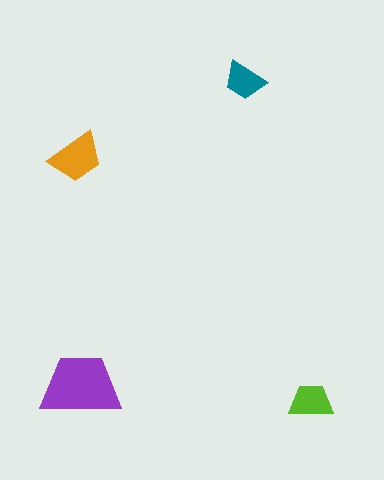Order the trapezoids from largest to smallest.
the purple one, the orange one, the lime one, the teal one.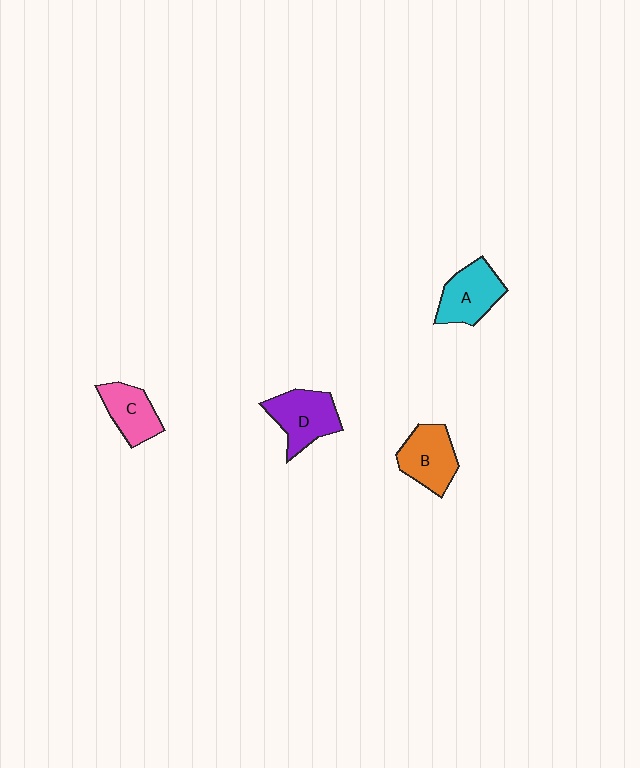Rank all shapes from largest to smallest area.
From largest to smallest: D (purple), A (cyan), B (orange), C (pink).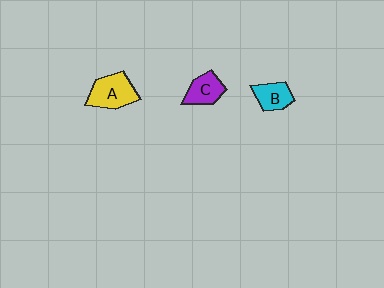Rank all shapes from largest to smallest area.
From largest to smallest: A (yellow), C (purple), B (cyan).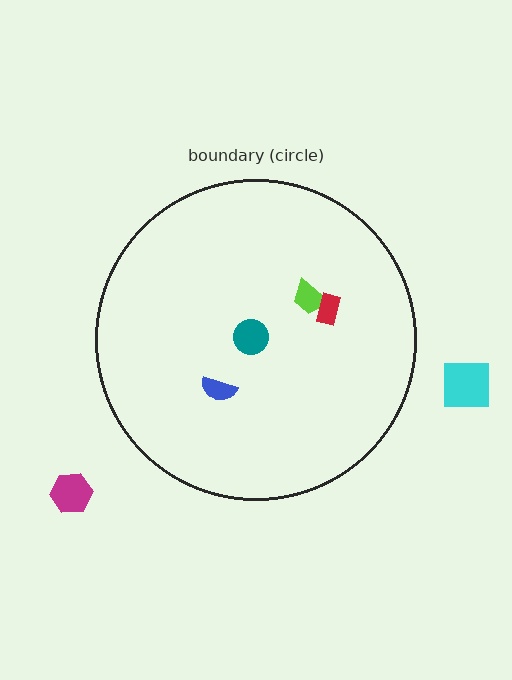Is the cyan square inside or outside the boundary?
Outside.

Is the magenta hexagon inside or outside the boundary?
Outside.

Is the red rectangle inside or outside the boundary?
Inside.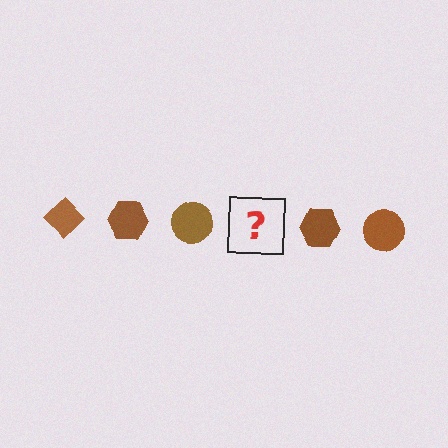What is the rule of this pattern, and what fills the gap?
The rule is that the pattern cycles through diamond, hexagon, circle shapes in brown. The gap should be filled with a brown diamond.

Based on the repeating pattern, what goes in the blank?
The blank should be a brown diamond.